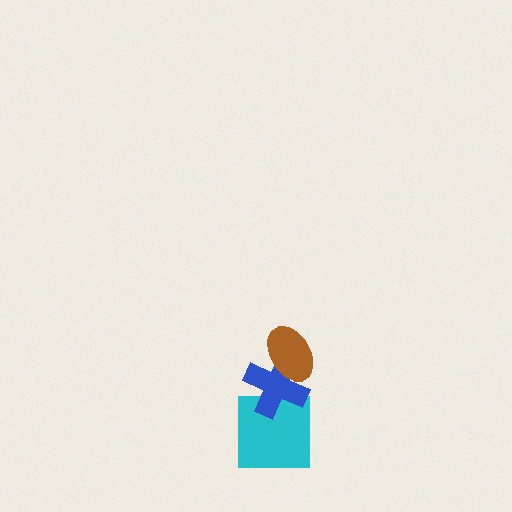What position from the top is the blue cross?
The blue cross is 2nd from the top.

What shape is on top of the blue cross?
The brown ellipse is on top of the blue cross.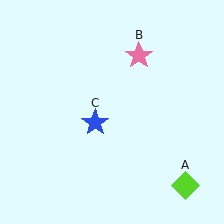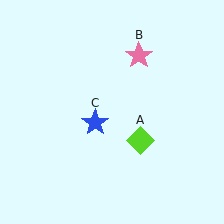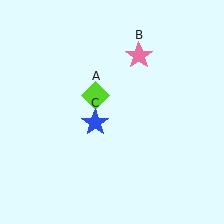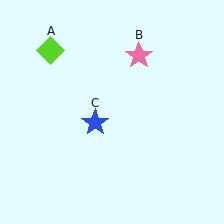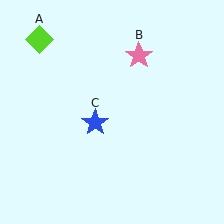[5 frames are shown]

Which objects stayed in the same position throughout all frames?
Pink star (object B) and blue star (object C) remained stationary.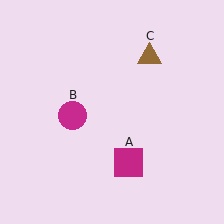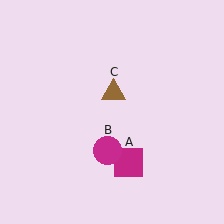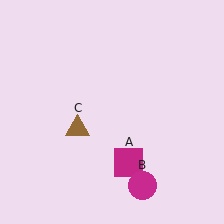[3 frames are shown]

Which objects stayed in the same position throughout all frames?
Magenta square (object A) remained stationary.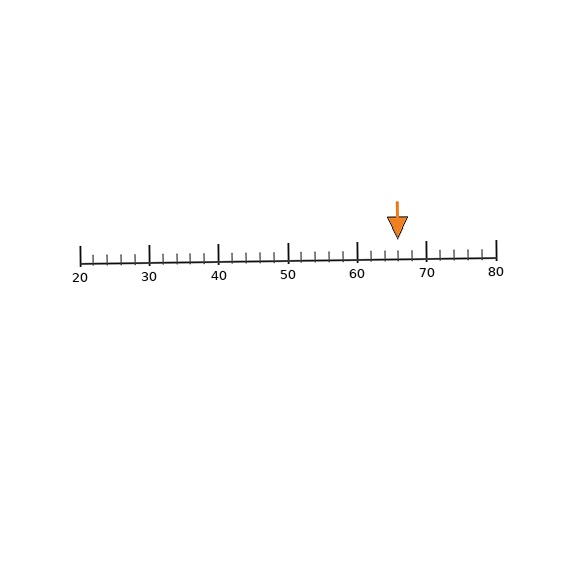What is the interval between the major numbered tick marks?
The major tick marks are spaced 10 units apart.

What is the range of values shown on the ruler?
The ruler shows values from 20 to 80.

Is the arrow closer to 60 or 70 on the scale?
The arrow is closer to 70.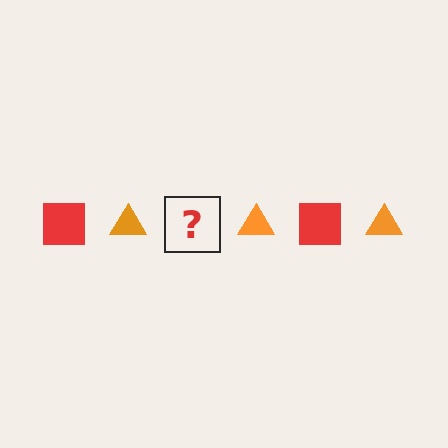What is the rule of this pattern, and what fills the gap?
The rule is that the pattern alternates between red square and orange triangle. The gap should be filled with a red square.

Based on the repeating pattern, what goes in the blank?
The blank should be a red square.